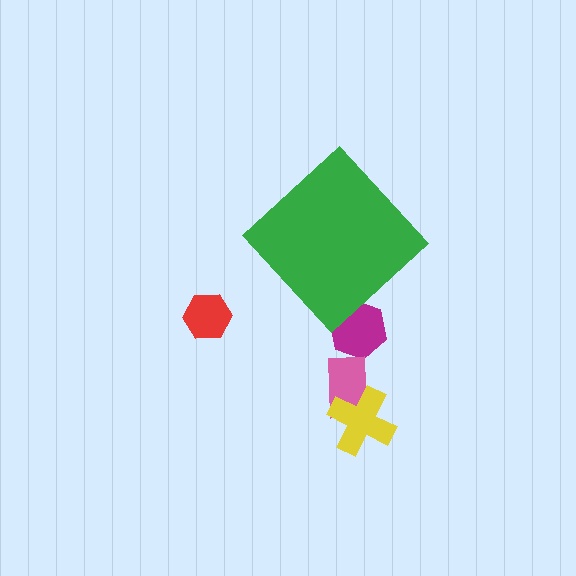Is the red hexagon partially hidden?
No, the red hexagon is fully visible.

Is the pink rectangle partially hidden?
No, the pink rectangle is fully visible.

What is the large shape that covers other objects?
A green diamond.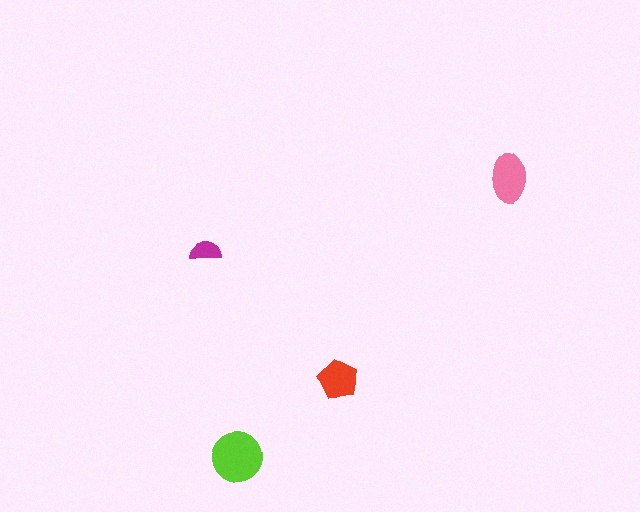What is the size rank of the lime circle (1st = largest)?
1st.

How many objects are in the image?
There are 4 objects in the image.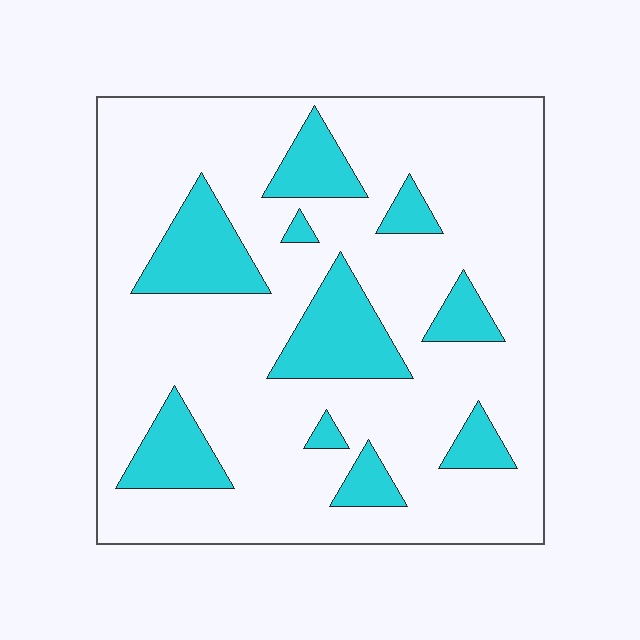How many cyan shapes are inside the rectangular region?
10.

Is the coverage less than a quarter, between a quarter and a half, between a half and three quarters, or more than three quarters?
Less than a quarter.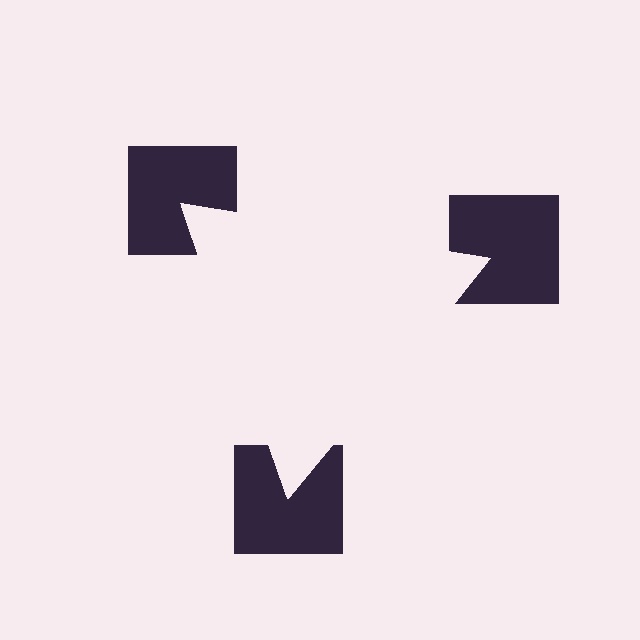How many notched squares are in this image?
There are 3 — one at each vertex of the illusory triangle.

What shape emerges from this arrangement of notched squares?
An illusory triangle — its edges are inferred from the aligned wedge cuts in the notched squares, not physically drawn.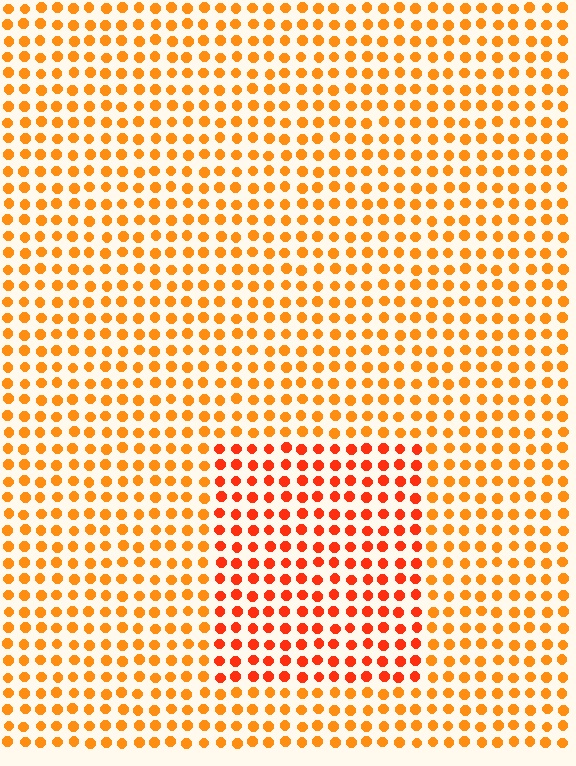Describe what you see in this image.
The image is filled with small orange elements in a uniform arrangement. A rectangle-shaped region is visible where the elements are tinted to a slightly different hue, forming a subtle color boundary.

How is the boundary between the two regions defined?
The boundary is defined purely by a slight shift in hue (about 24 degrees). Spacing, size, and orientation are identical on both sides.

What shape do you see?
I see a rectangle.